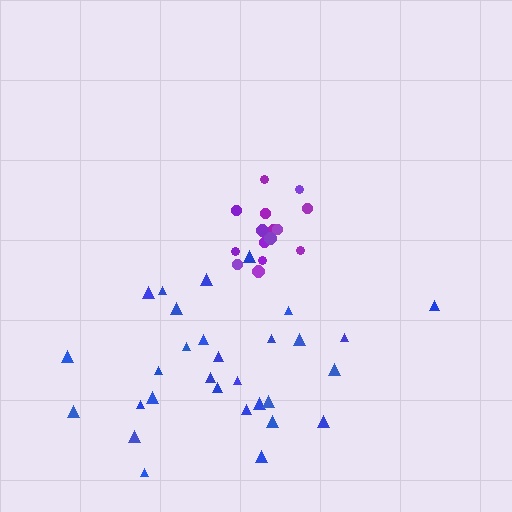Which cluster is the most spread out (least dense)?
Blue.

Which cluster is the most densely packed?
Purple.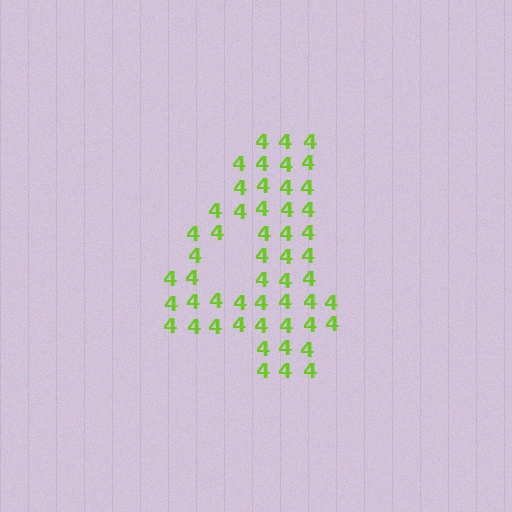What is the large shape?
The large shape is the digit 4.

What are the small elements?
The small elements are digit 4's.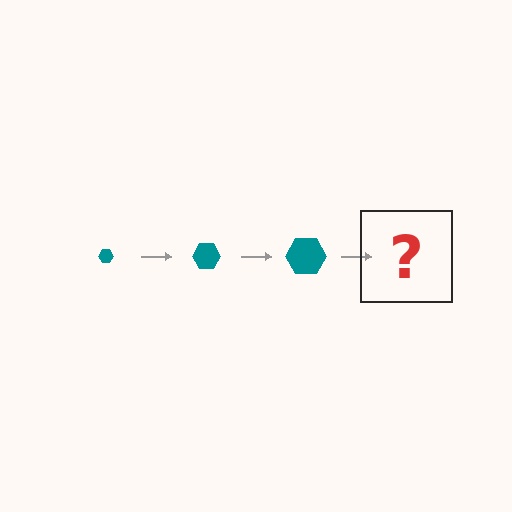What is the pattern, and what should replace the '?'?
The pattern is that the hexagon gets progressively larger each step. The '?' should be a teal hexagon, larger than the previous one.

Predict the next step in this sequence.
The next step is a teal hexagon, larger than the previous one.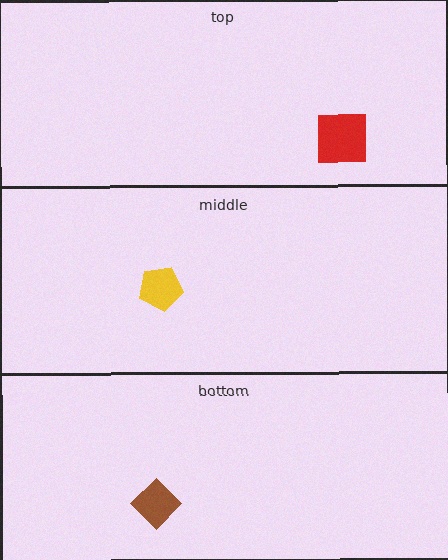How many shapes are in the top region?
1.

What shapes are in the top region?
The red square.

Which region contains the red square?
The top region.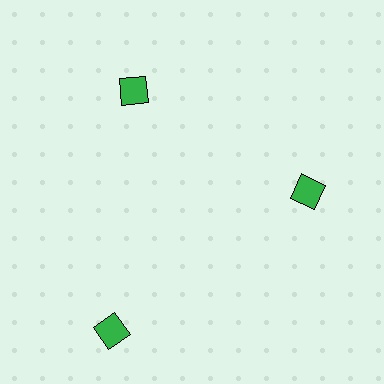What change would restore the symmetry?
The symmetry would be restored by moving it inward, back onto the ring so that all 3 diamonds sit at equal angles and equal distance from the center.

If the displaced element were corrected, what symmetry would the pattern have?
It would have 3-fold rotational symmetry — the pattern would map onto itself every 120 degrees.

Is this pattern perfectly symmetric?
No. The 3 green diamonds are arranged in a ring, but one element near the 7 o'clock position is pushed outward from the center, breaking the 3-fold rotational symmetry.